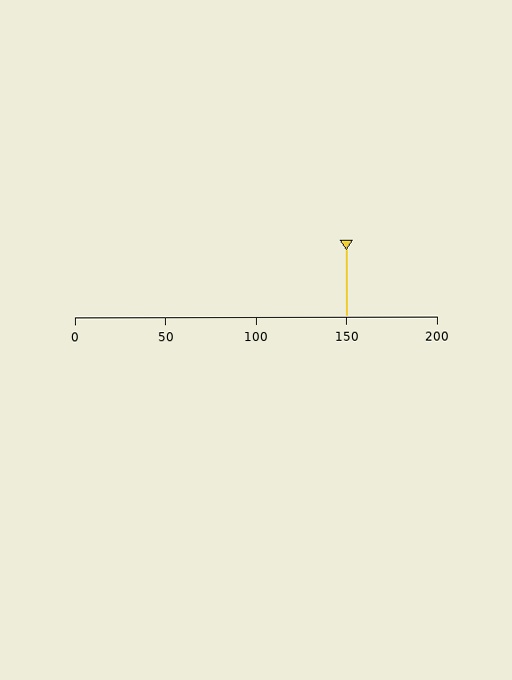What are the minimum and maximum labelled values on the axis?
The axis runs from 0 to 200.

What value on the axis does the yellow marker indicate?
The marker indicates approximately 150.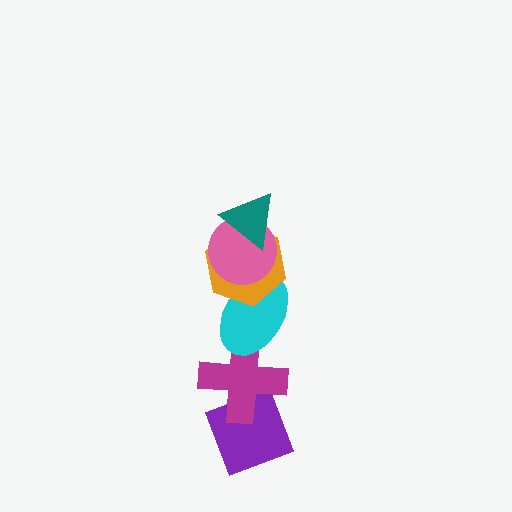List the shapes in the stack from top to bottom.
From top to bottom: the teal triangle, the pink circle, the orange hexagon, the cyan ellipse, the magenta cross, the purple diamond.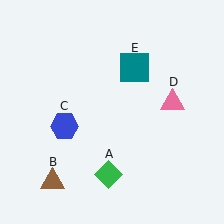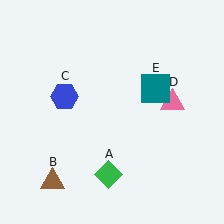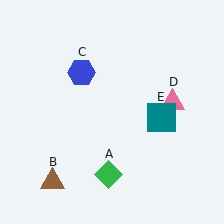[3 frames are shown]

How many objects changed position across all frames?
2 objects changed position: blue hexagon (object C), teal square (object E).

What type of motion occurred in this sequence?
The blue hexagon (object C), teal square (object E) rotated clockwise around the center of the scene.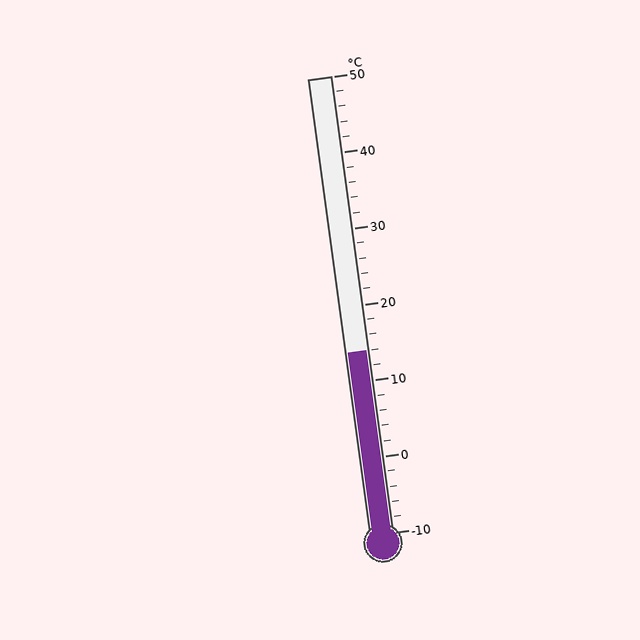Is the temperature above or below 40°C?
The temperature is below 40°C.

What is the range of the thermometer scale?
The thermometer scale ranges from -10°C to 50°C.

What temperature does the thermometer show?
The thermometer shows approximately 14°C.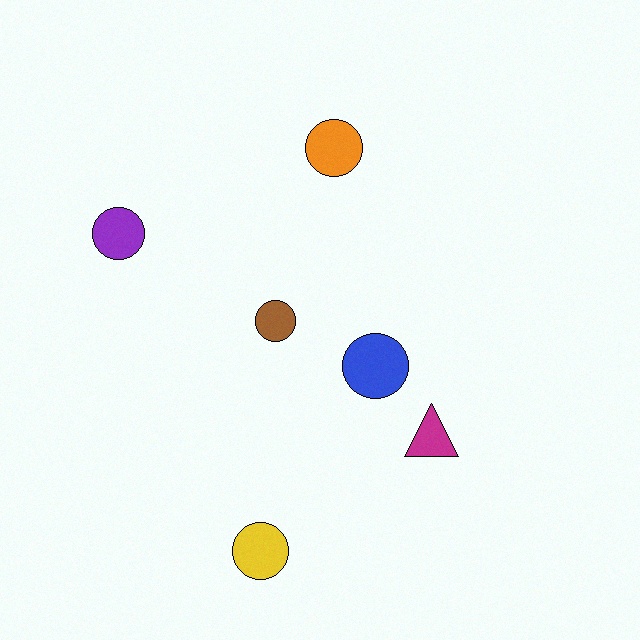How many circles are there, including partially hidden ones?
There are 5 circles.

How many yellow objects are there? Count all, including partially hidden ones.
There is 1 yellow object.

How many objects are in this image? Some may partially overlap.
There are 6 objects.